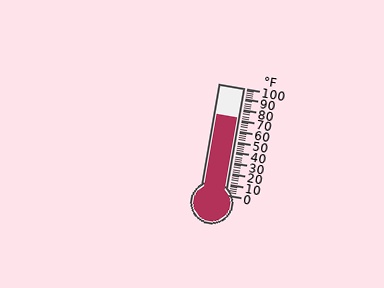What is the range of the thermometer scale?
The thermometer scale ranges from 0°F to 100°F.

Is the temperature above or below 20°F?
The temperature is above 20°F.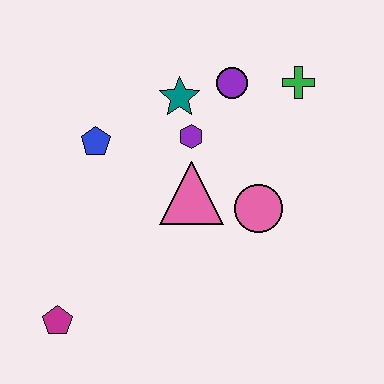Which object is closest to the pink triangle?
The purple hexagon is closest to the pink triangle.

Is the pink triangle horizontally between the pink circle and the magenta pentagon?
Yes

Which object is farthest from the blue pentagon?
The green cross is farthest from the blue pentagon.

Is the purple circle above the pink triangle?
Yes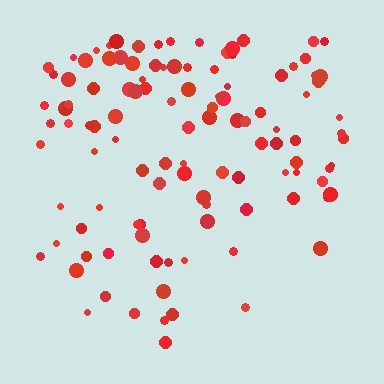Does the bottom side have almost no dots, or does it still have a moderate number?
Still a moderate number, just noticeably fewer than the top.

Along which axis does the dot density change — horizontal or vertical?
Vertical.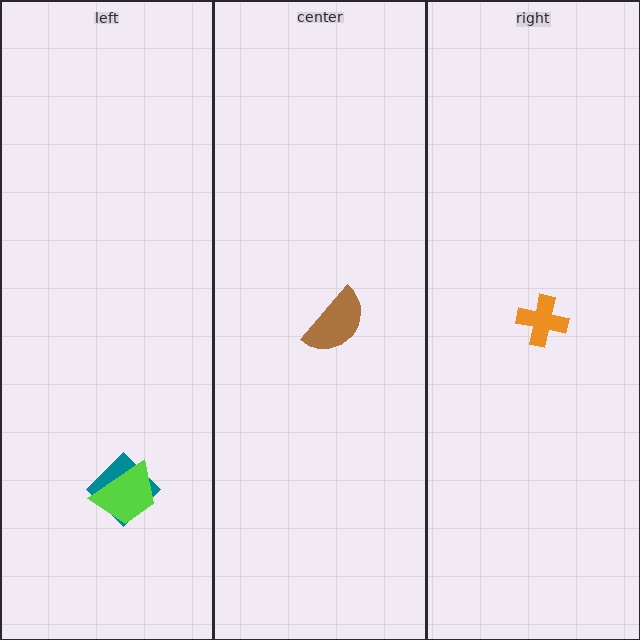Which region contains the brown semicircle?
The center region.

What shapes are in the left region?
The teal diamond, the lime trapezoid.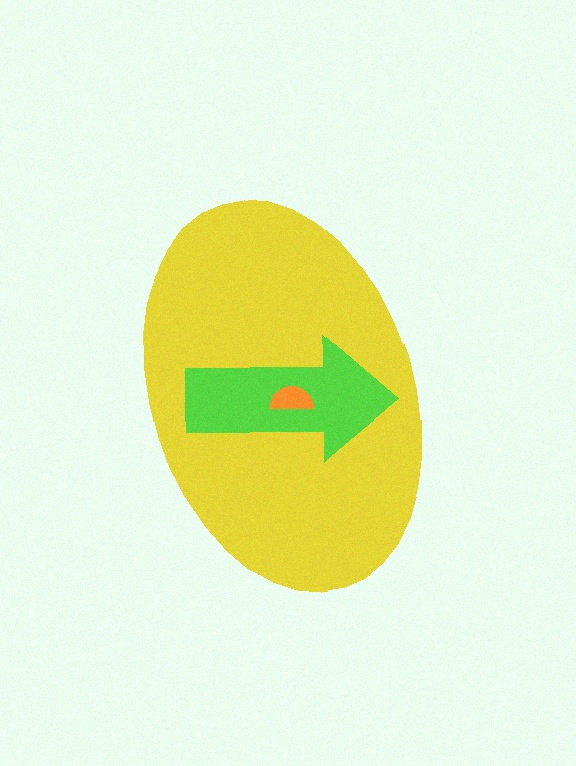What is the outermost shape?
The yellow ellipse.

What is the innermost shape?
The orange semicircle.